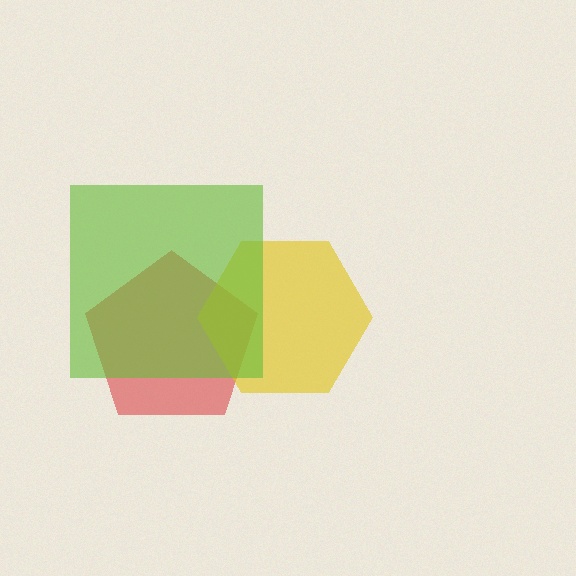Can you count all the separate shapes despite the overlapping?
Yes, there are 3 separate shapes.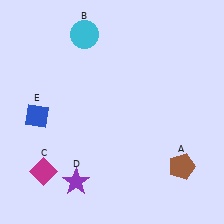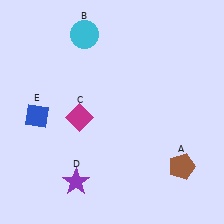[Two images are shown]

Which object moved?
The magenta diamond (C) moved up.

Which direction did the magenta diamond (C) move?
The magenta diamond (C) moved up.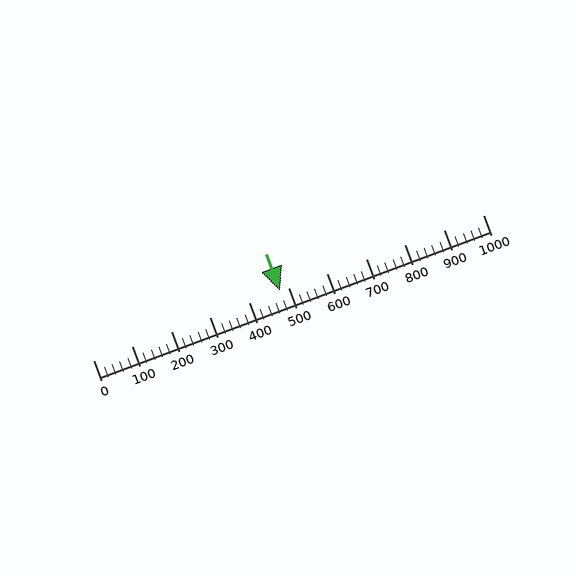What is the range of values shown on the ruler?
The ruler shows values from 0 to 1000.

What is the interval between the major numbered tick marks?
The major tick marks are spaced 100 units apart.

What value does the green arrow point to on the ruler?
The green arrow points to approximately 480.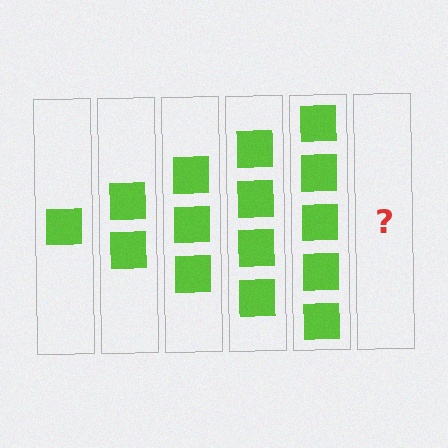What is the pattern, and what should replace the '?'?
The pattern is that each step adds one more square. The '?' should be 6 squares.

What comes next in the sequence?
The next element should be 6 squares.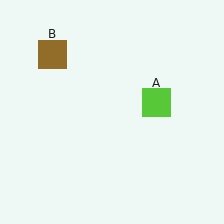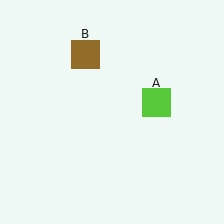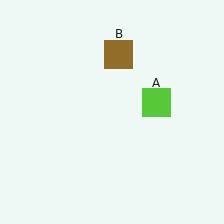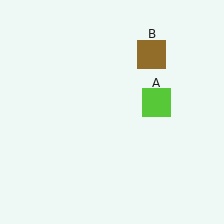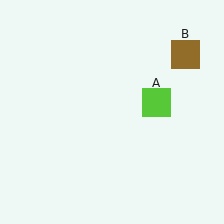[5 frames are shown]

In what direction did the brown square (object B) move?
The brown square (object B) moved right.